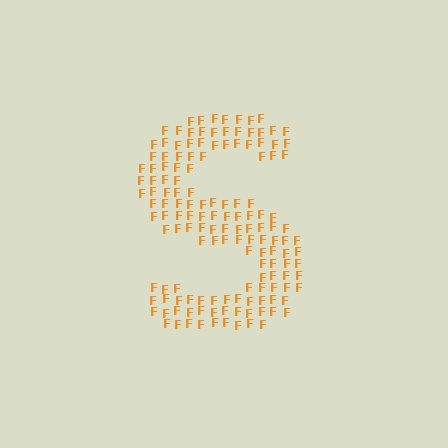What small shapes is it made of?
It is made of small letter F's.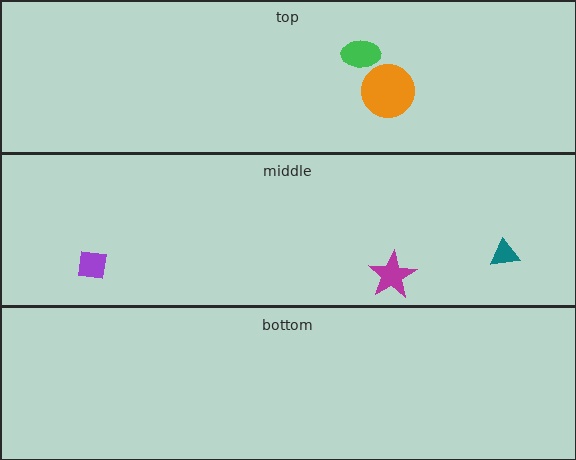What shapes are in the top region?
The green ellipse, the orange circle.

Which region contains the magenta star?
The middle region.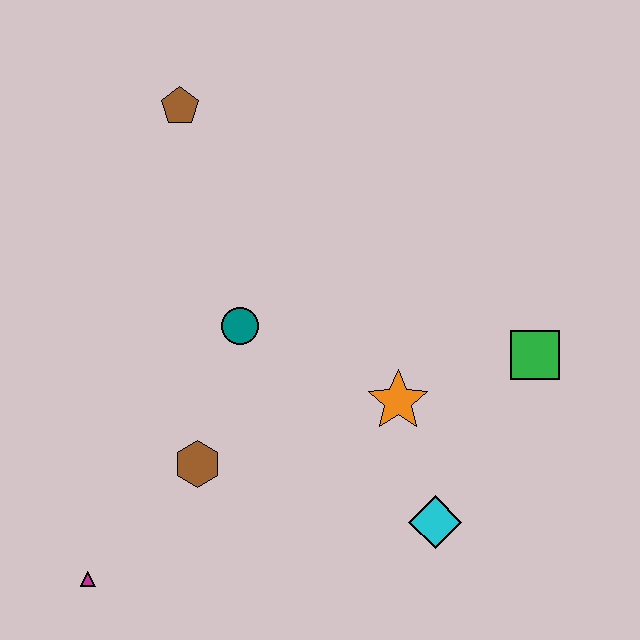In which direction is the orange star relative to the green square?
The orange star is to the left of the green square.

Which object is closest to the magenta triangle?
The brown hexagon is closest to the magenta triangle.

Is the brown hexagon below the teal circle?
Yes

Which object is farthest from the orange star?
The brown pentagon is farthest from the orange star.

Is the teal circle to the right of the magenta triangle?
Yes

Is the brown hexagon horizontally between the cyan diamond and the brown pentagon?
Yes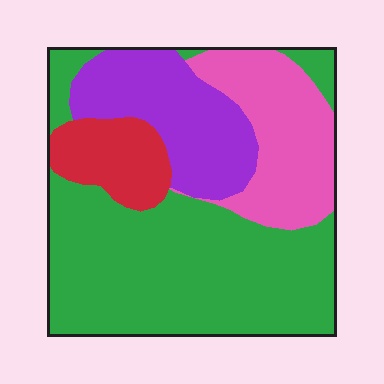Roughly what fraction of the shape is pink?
Pink takes up between a sixth and a third of the shape.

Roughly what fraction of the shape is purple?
Purple covers 19% of the shape.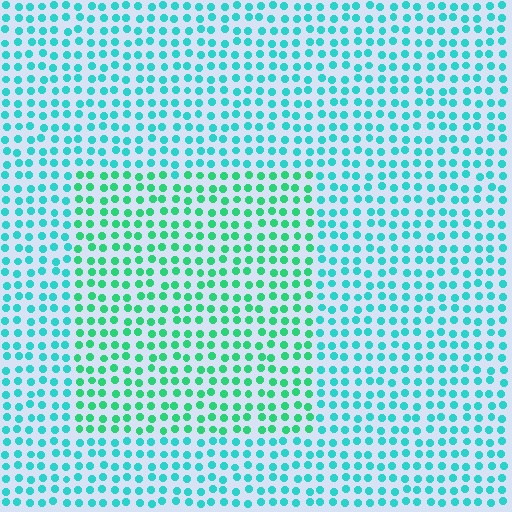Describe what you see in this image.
The image is filled with small cyan elements in a uniform arrangement. A rectangle-shaped region is visible where the elements are tinted to a slightly different hue, forming a subtle color boundary.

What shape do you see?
I see a rectangle.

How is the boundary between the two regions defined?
The boundary is defined purely by a slight shift in hue (about 29 degrees). Spacing, size, and orientation are identical on both sides.